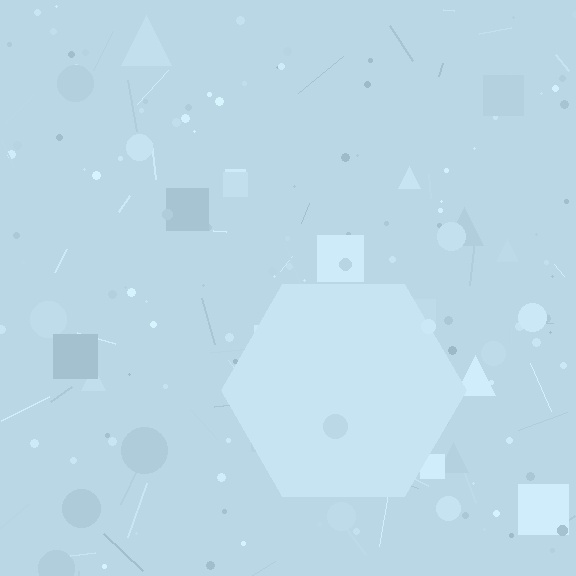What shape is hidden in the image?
A hexagon is hidden in the image.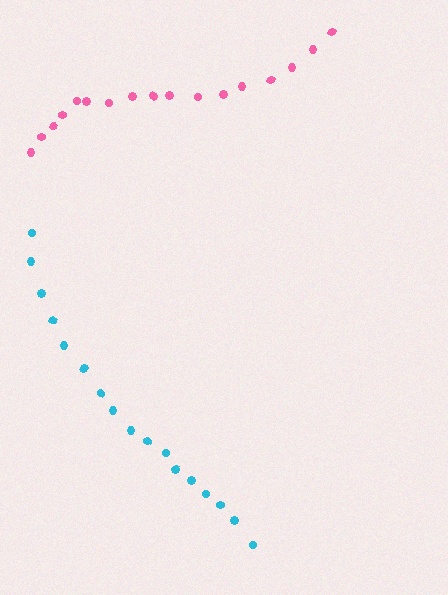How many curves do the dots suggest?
There are 2 distinct paths.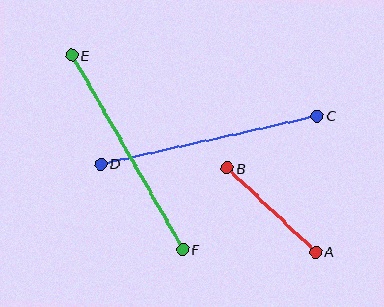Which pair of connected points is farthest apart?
Points E and F are farthest apart.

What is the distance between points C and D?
The distance is approximately 222 pixels.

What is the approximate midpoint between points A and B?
The midpoint is at approximately (272, 210) pixels.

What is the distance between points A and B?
The distance is approximately 122 pixels.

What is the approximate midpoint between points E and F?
The midpoint is at approximately (127, 152) pixels.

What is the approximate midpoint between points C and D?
The midpoint is at approximately (209, 140) pixels.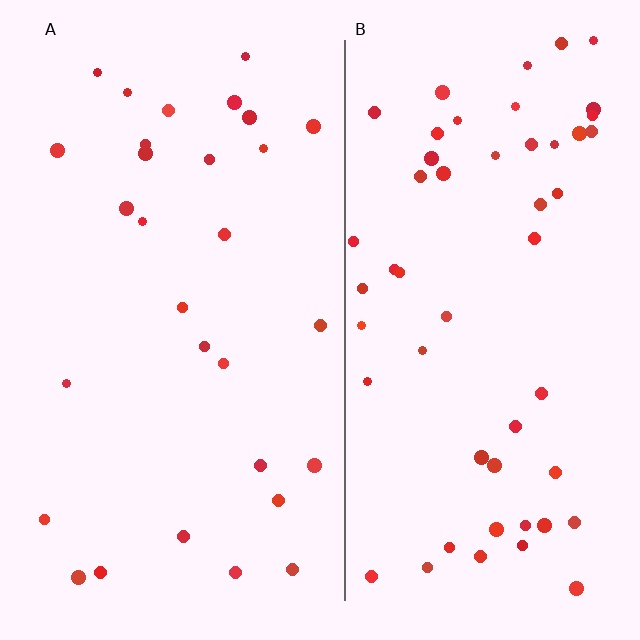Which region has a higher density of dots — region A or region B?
B (the right).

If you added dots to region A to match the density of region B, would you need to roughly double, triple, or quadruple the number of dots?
Approximately double.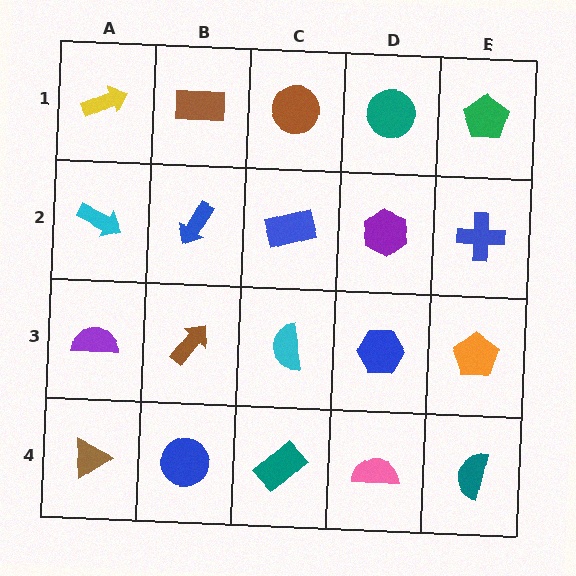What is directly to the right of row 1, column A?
A brown rectangle.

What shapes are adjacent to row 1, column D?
A purple hexagon (row 2, column D), a brown circle (row 1, column C), a green pentagon (row 1, column E).